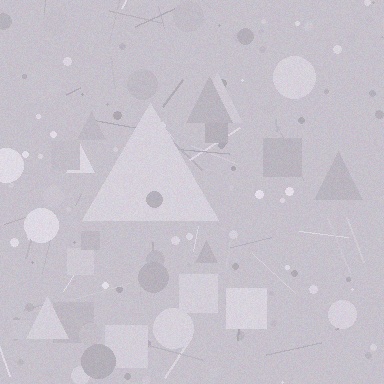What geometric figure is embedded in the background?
A triangle is embedded in the background.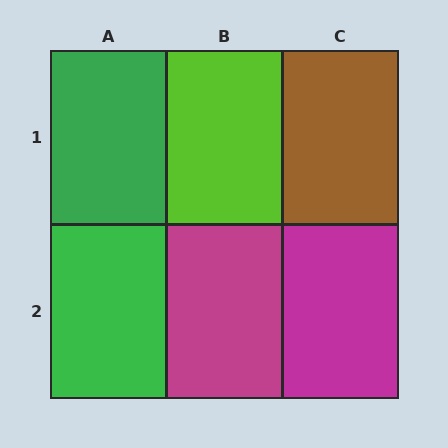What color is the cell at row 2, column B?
Magenta.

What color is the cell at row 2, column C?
Magenta.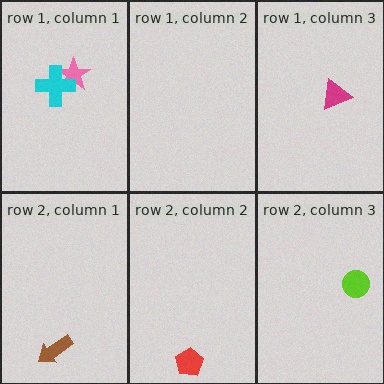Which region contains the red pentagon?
The row 2, column 2 region.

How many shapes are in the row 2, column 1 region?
1.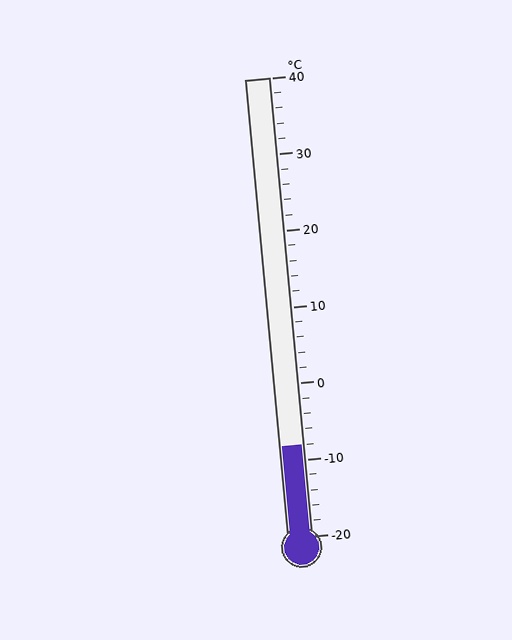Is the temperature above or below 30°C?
The temperature is below 30°C.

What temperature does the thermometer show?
The thermometer shows approximately -8°C.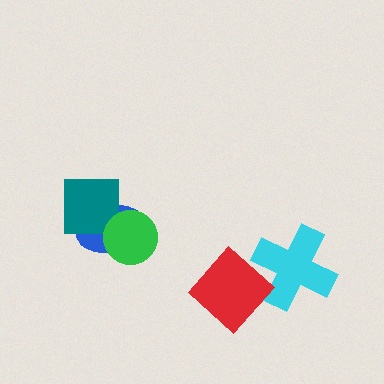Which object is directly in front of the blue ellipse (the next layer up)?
The teal square is directly in front of the blue ellipse.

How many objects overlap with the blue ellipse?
2 objects overlap with the blue ellipse.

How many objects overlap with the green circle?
1 object overlaps with the green circle.